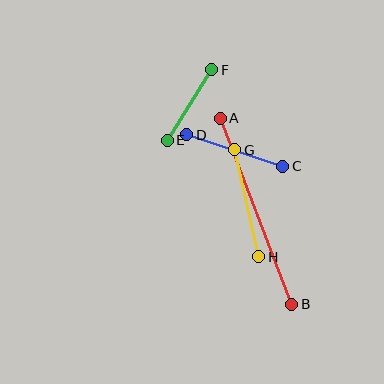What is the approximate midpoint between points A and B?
The midpoint is at approximately (256, 211) pixels.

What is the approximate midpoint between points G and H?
The midpoint is at approximately (247, 203) pixels.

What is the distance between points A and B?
The distance is approximately 199 pixels.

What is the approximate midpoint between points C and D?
The midpoint is at approximately (235, 151) pixels.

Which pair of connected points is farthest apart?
Points A and B are farthest apart.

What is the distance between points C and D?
The distance is approximately 101 pixels.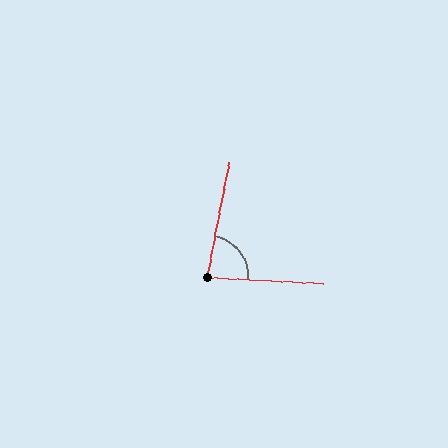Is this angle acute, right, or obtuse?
It is acute.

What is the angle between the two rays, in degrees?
Approximately 82 degrees.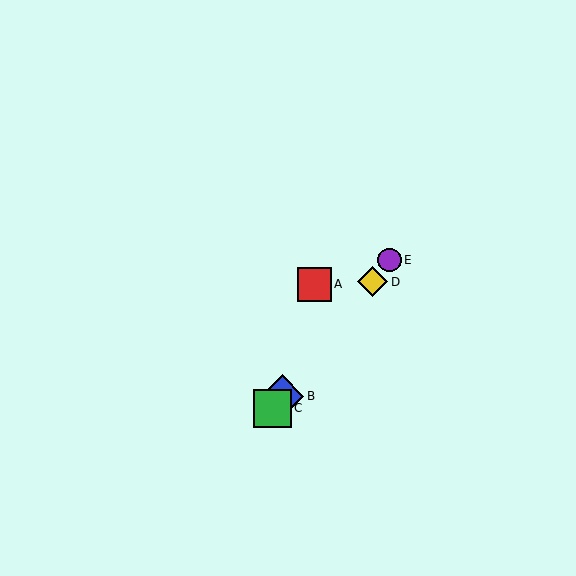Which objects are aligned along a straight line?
Objects B, C, D, E are aligned along a straight line.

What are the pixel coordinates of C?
Object C is at (272, 409).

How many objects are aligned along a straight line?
4 objects (B, C, D, E) are aligned along a straight line.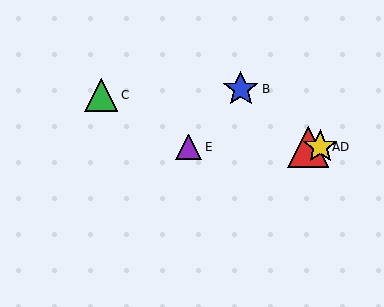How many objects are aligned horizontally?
3 objects (A, D, E) are aligned horizontally.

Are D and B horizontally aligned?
No, D is at y≈147 and B is at y≈89.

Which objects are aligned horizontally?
Objects A, D, E are aligned horizontally.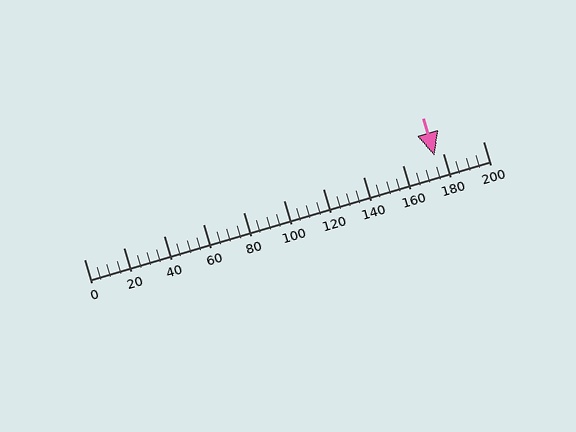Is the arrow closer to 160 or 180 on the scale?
The arrow is closer to 180.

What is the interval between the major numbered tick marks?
The major tick marks are spaced 20 units apart.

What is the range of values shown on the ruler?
The ruler shows values from 0 to 200.